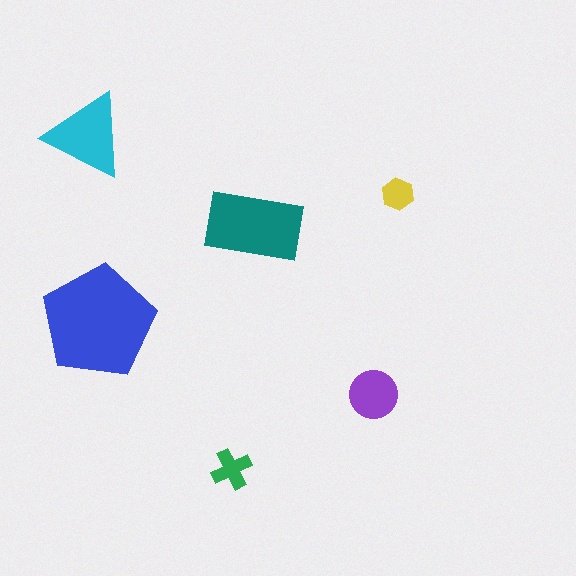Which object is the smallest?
The yellow hexagon.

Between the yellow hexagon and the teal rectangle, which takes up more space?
The teal rectangle.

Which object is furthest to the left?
The cyan triangle is leftmost.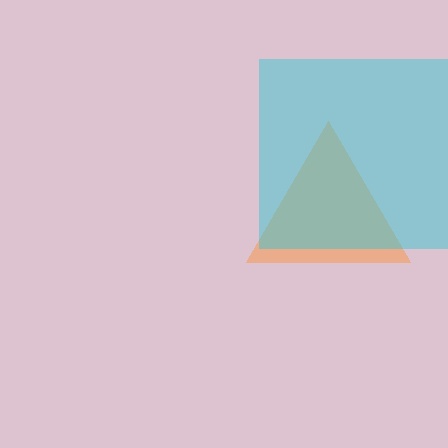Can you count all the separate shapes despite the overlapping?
Yes, there are 2 separate shapes.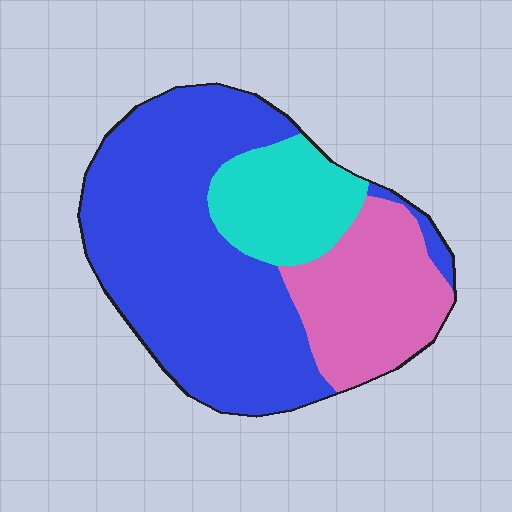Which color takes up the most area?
Blue, at roughly 60%.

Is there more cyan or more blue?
Blue.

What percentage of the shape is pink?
Pink covers 24% of the shape.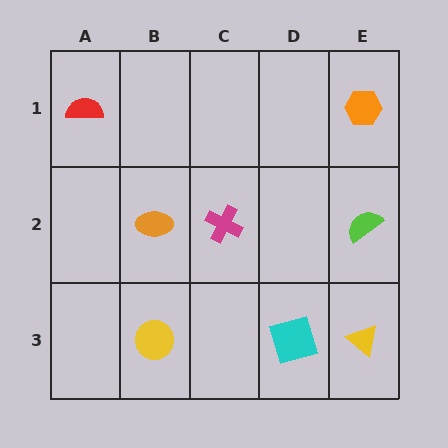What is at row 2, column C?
A magenta cross.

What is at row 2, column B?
An orange ellipse.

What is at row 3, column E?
A yellow triangle.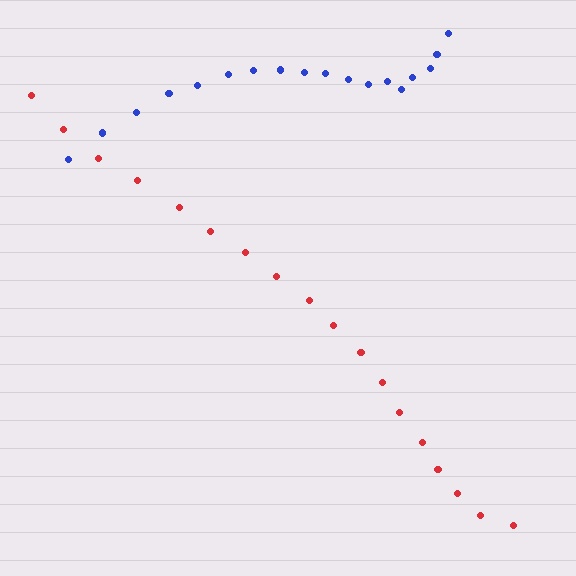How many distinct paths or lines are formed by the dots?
There are 2 distinct paths.